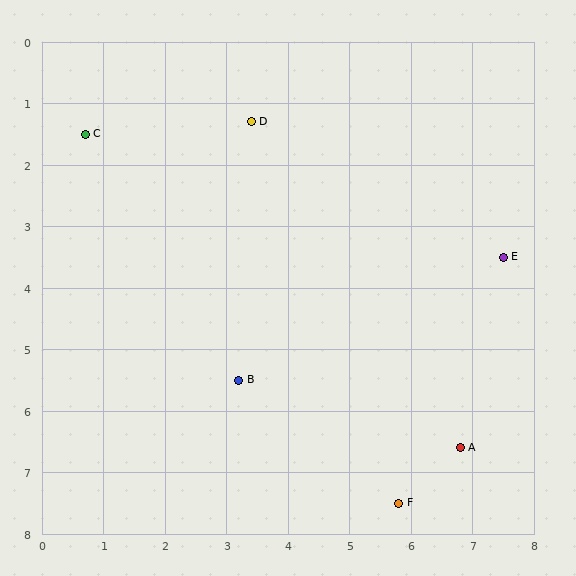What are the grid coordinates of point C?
Point C is at approximately (0.7, 1.5).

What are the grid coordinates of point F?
Point F is at approximately (5.8, 7.5).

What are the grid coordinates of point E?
Point E is at approximately (7.5, 3.5).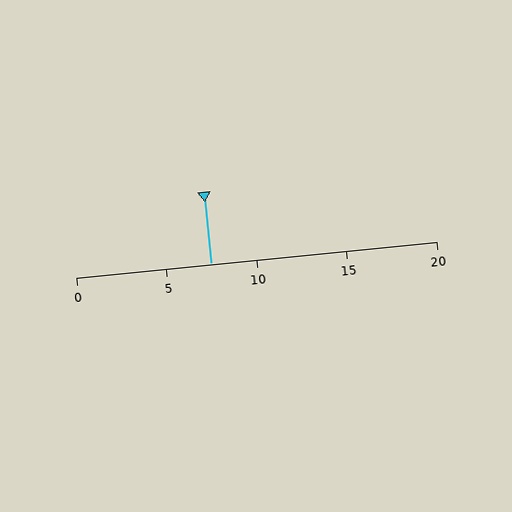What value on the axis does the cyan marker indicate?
The marker indicates approximately 7.5.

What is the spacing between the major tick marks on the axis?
The major ticks are spaced 5 apart.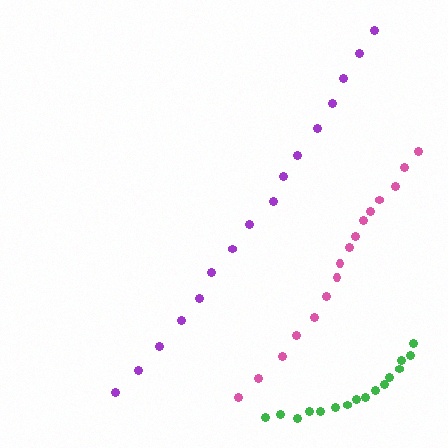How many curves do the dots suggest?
There are 3 distinct paths.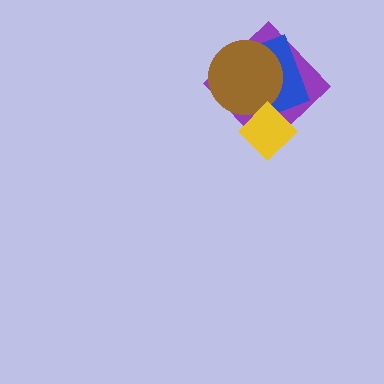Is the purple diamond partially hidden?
Yes, it is partially covered by another shape.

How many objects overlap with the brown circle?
3 objects overlap with the brown circle.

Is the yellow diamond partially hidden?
No, no other shape covers it.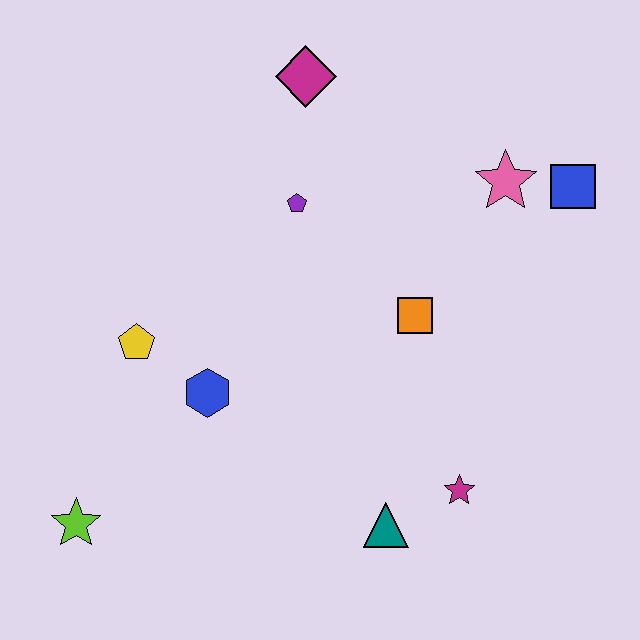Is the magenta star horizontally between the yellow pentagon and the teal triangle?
No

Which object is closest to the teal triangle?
The magenta star is closest to the teal triangle.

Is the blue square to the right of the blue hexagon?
Yes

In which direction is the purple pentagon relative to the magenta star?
The purple pentagon is above the magenta star.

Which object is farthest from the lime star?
The blue square is farthest from the lime star.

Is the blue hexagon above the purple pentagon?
No